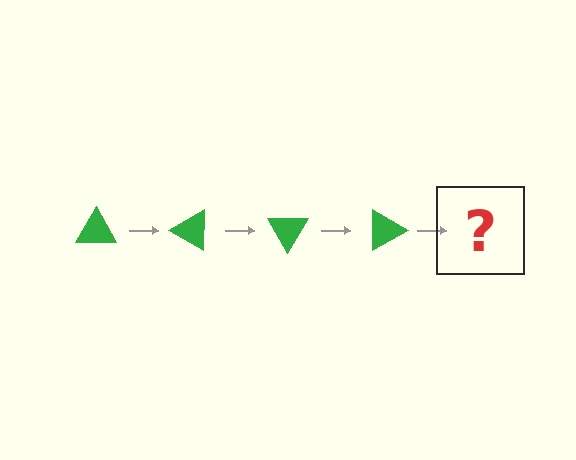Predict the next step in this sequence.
The next step is a green triangle rotated 120 degrees.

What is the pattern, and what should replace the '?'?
The pattern is that the triangle rotates 30 degrees each step. The '?' should be a green triangle rotated 120 degrees.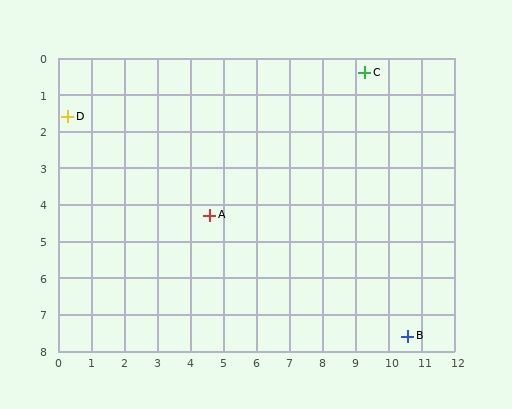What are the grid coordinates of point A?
Point A is at approximately (4.6, 4.3).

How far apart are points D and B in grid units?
Points D and B are about 11.9 grid units apart.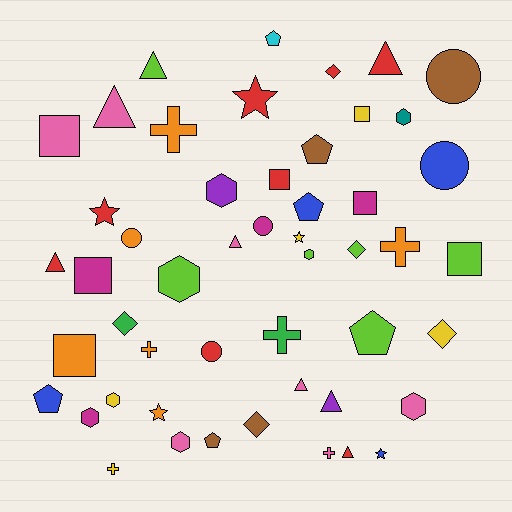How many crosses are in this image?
There are 6 crosses.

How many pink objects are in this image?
There are 7 pink objects.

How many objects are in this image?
There are 50 objects.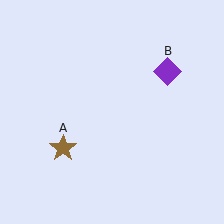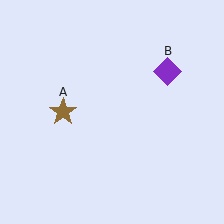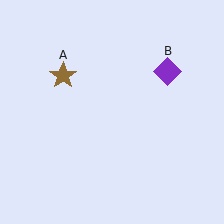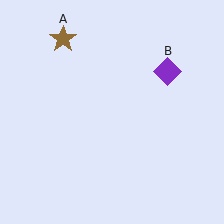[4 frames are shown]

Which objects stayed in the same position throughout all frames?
Purple diamond (object B) remained stationary.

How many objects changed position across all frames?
1 object changed position: brown star (object A).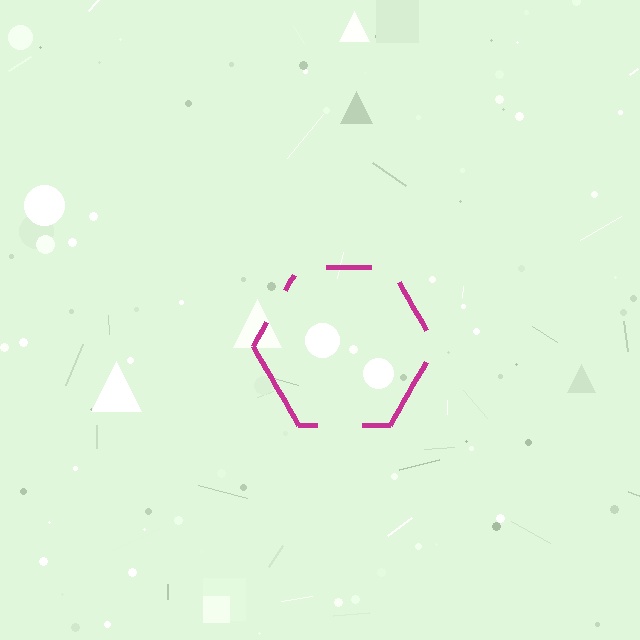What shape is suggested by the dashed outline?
The dashed outline suggests a hexagon.